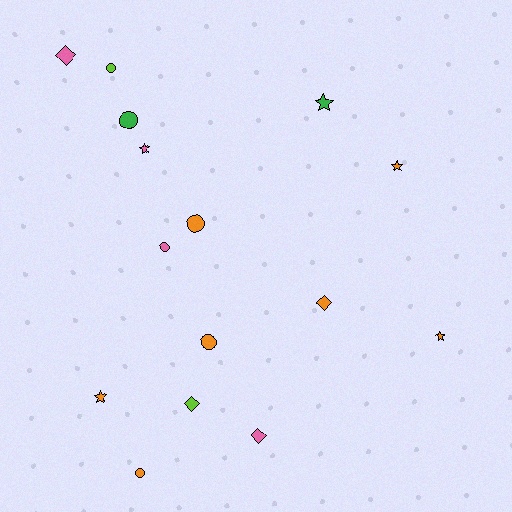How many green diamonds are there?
There are no green diamonds.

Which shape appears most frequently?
Circle, with 6 objects.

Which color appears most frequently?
Orange, with 7 objects.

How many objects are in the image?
There are 15 objects.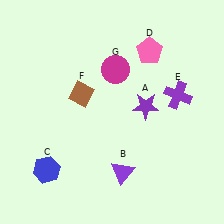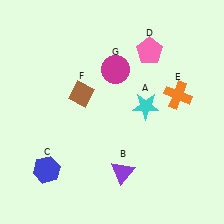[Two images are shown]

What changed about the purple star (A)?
In Image 1, A is purple. In Image 2, it changed to cyan.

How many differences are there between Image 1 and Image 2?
There are 2 differences between the two images.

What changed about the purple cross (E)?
In Image 1, E is purple. In Image 2, it changed to orange.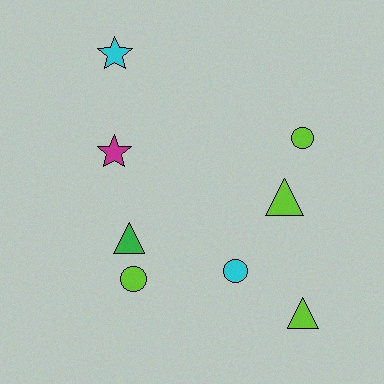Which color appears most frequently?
Lime, with 4 objects.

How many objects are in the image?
There are 8 objects.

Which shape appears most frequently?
Circle, with 3 objects.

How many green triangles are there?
There is 1 green triangle.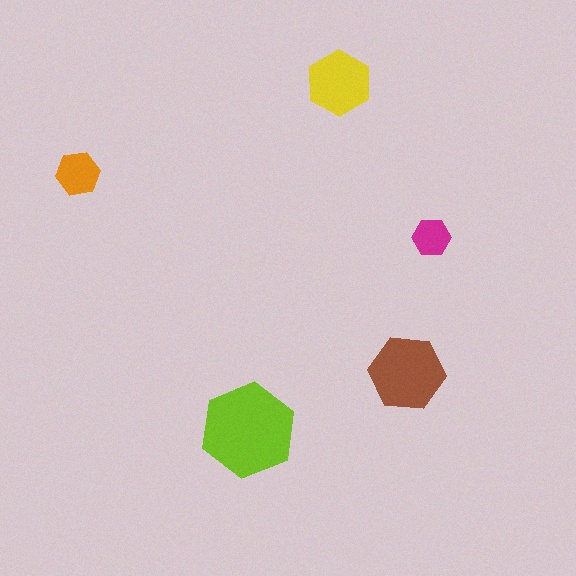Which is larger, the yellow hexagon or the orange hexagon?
The yellow one.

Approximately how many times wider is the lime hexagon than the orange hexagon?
About 2 times wider.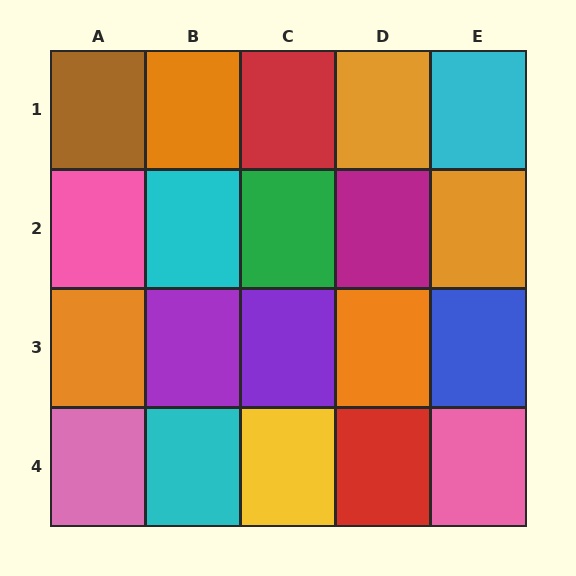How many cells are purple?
2 cells are purple.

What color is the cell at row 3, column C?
Purple.